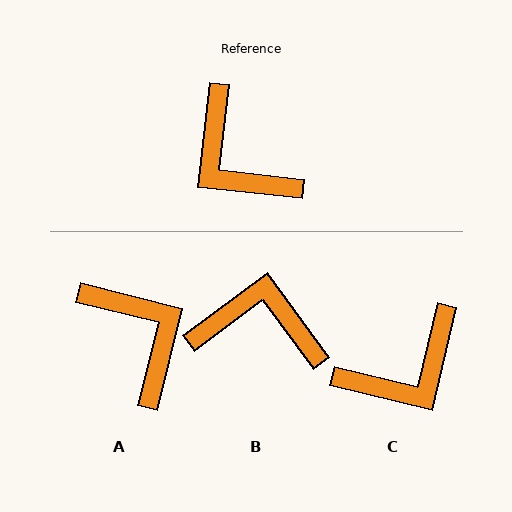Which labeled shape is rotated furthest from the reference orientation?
A, about 172 degrees away.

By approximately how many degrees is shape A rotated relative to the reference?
Approximately 172 degrees counter-clockwise.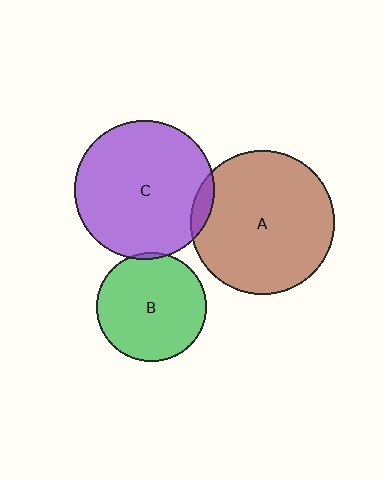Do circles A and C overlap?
Yes.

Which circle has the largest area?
Circle A (brown).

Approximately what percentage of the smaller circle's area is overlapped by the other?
Approximately 5%.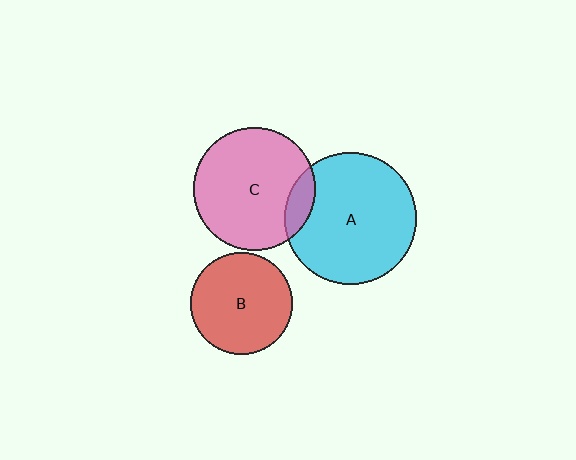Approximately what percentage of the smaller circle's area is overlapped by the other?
Approximately 10%.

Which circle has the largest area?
Circle A (cyan).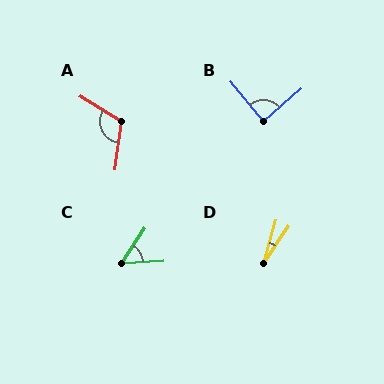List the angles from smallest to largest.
D (17°), C (54°), B (88°), A (115°).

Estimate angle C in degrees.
Approximately 54 degrees.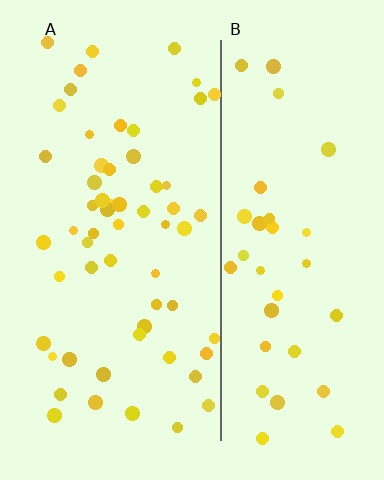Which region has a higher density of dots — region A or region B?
A (the left).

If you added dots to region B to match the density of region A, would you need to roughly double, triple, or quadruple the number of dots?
Approximately double.